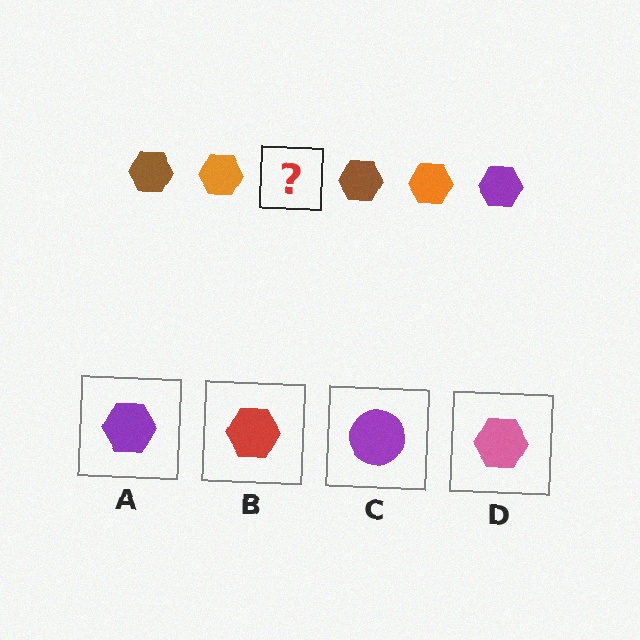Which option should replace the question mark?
Option A.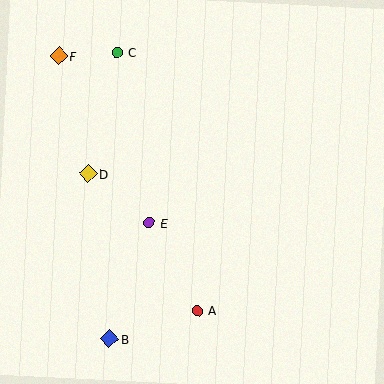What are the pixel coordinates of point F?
Point F is at (59, 56).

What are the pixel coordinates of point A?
Point A is at (198, 311).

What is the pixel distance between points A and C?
The distance between A and C is 270 pixels.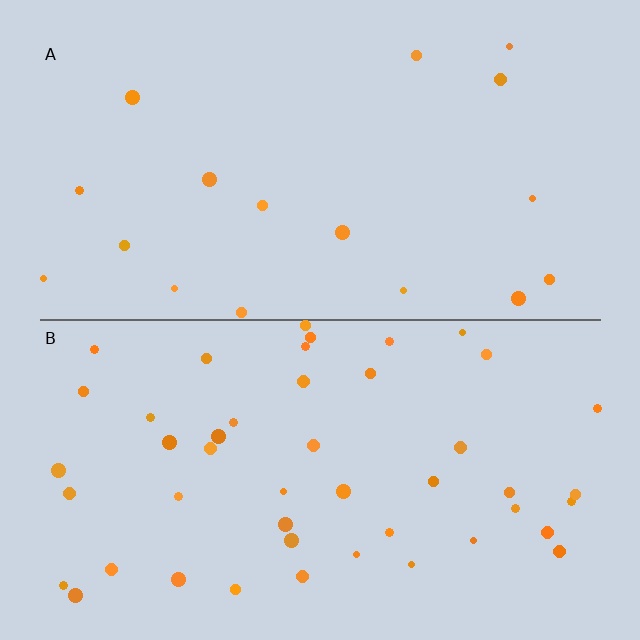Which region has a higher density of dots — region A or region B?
B (the bottom).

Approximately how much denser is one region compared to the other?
Approximately 2.7× — region B over region A.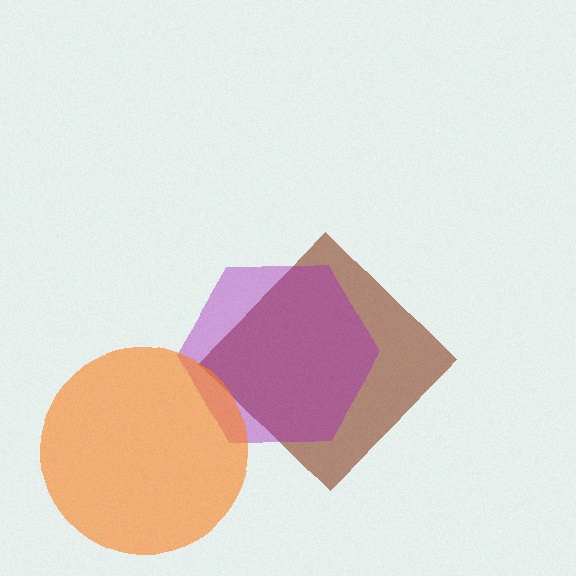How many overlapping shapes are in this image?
There are 3 overlapping shapes in the image.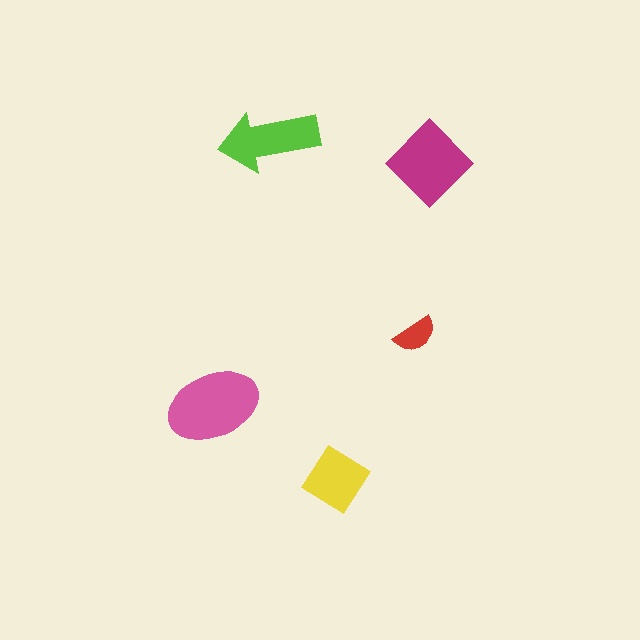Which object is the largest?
The pink ellipse.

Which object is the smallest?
The red semicircle.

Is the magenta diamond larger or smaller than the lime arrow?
Larger.